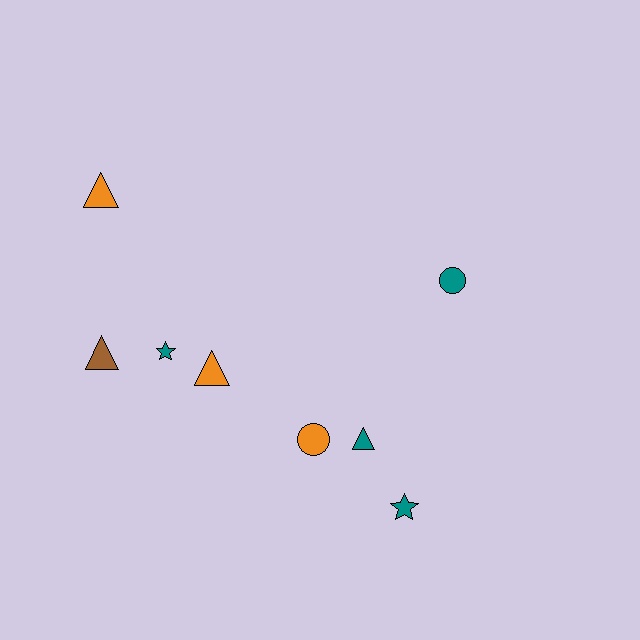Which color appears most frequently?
Teal, with 4 objects.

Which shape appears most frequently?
Triangle, with 4 objects.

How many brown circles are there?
There are no brown circles.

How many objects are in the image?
There are 8 objects.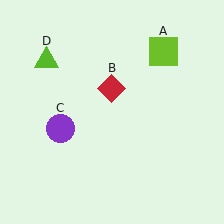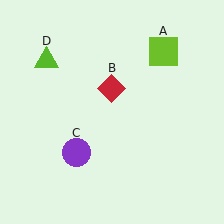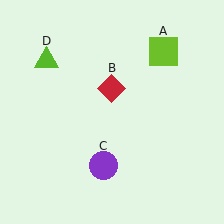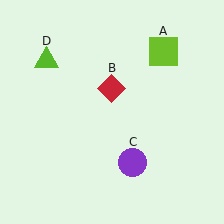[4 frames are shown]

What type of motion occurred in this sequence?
The purple circle (object C) rotated counterclockwise around the center of the scene.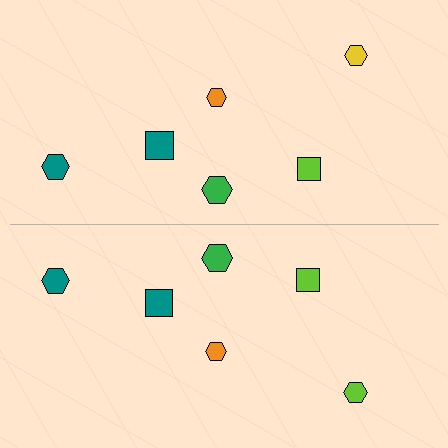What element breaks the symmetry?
The lime hexagon on the bottom side breaks the symmetry — its mirror counterpart is yellow.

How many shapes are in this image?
There are 12 shapes in this image.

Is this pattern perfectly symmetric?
No, the pattern is not perfectly symmetric. The lime hexagon on the bottom side breaks the symmetry — its mirror counterpart is yellow.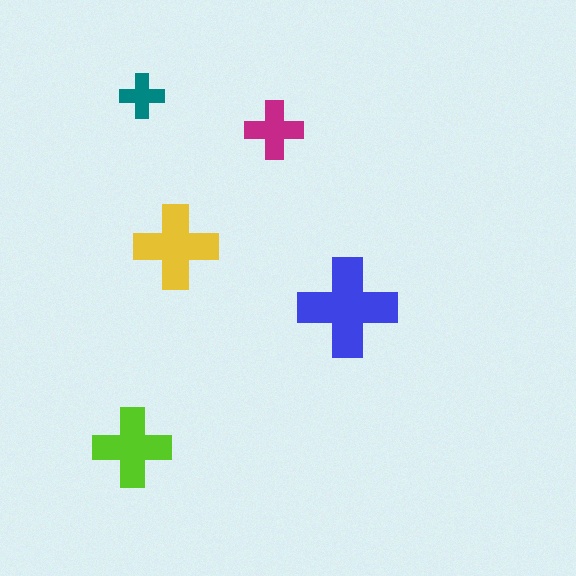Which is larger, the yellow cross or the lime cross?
The yellow one.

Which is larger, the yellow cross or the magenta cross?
The yellow one.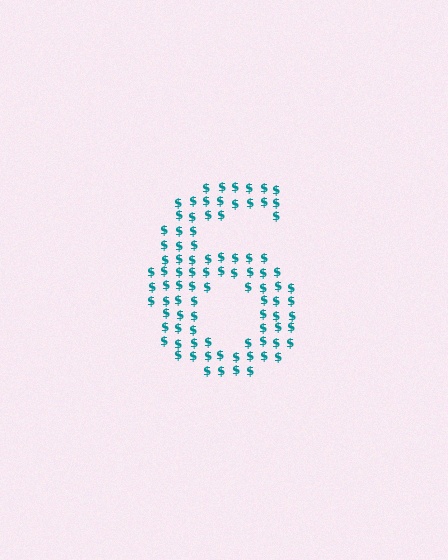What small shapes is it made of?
It is made of small dollar signs.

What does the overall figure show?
The overall figure shows the digit 6.